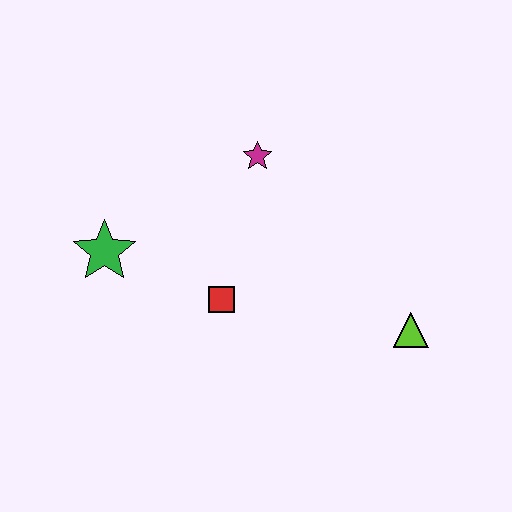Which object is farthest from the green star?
The lime triangle is farthest from the green star.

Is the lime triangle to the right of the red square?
Yes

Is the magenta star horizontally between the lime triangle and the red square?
Yes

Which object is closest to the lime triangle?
The red square is closest to the lime triangle.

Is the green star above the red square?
Yes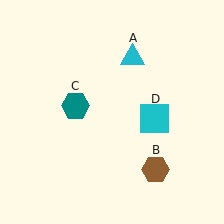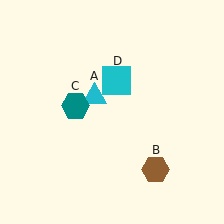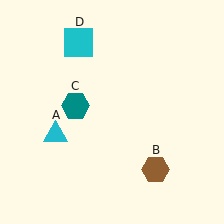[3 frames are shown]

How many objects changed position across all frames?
2 objects changed position: cyan triangle (object A), cyan square (object D).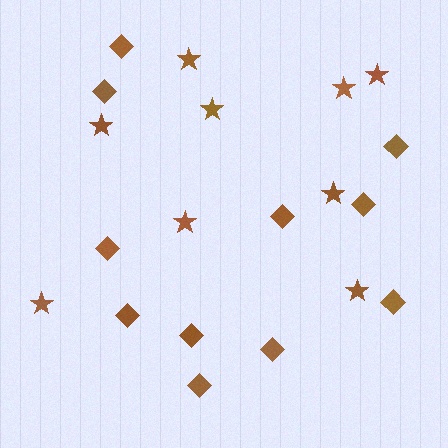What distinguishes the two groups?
There are 2 groups: one group of diamonds (11) and one group of stars (9).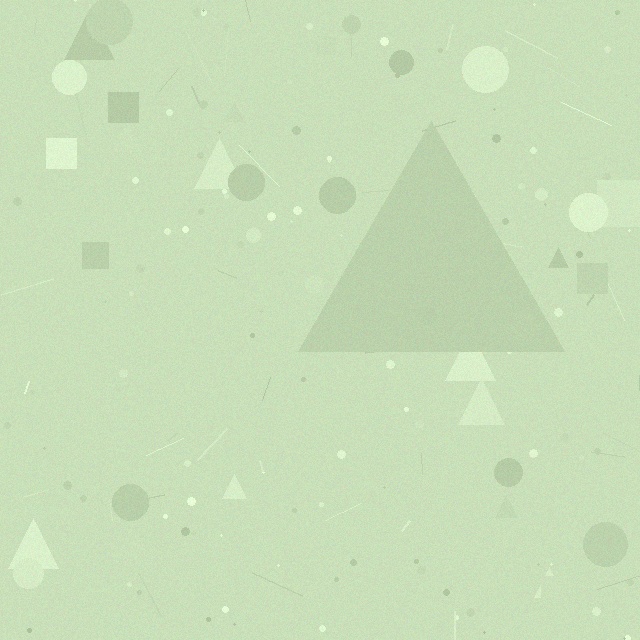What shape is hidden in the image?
A triangle is hidden in the image.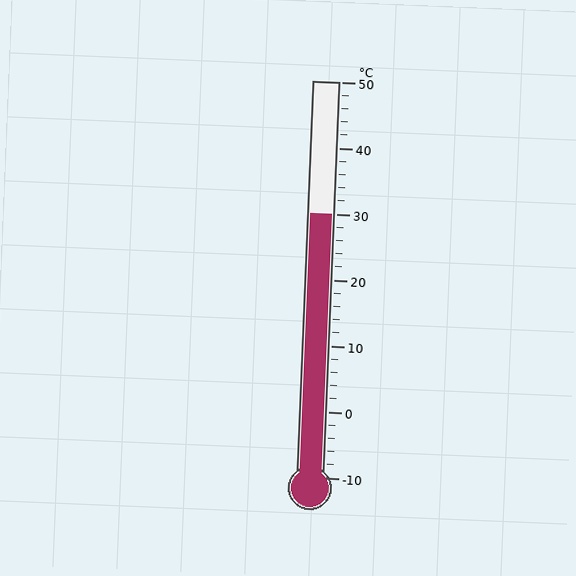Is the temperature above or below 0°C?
The temperature is above 0°C.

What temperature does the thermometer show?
The thermometer shows approximately 30°C.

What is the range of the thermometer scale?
The thermometer scale ranges from -10°C to 50°C.